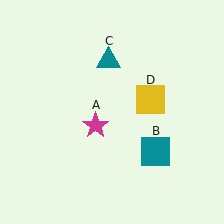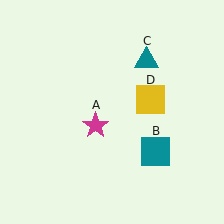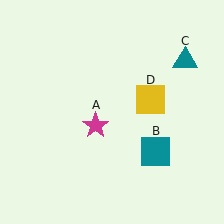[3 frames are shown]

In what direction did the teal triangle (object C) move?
The teal triangle (object C) moved right.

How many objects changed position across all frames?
1 object changed position: teal triangle (object C).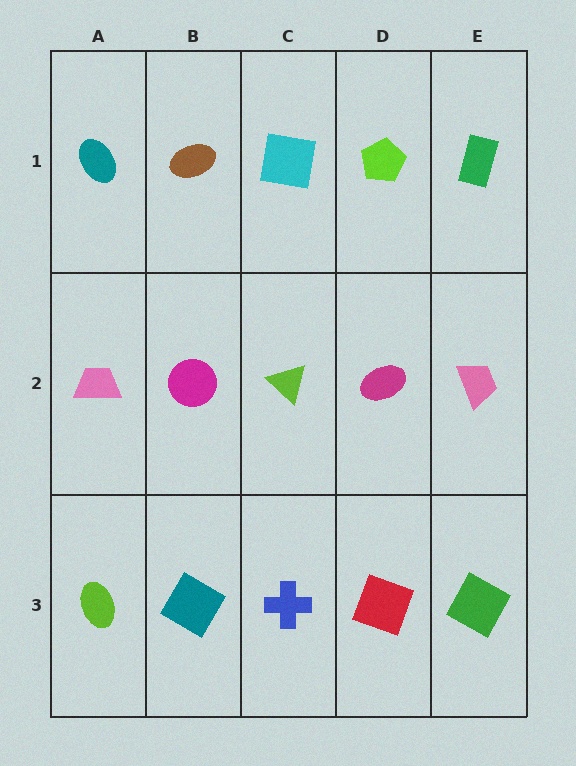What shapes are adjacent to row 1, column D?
A magenta ellipse (row 2, column D), a cyan square (row 1, column C), a green rectangle (row 1, column E).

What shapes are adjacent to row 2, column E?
A green rectangle (row 1, column E), a green square (row 3, column E), a magenta ellipse (row 2, column D).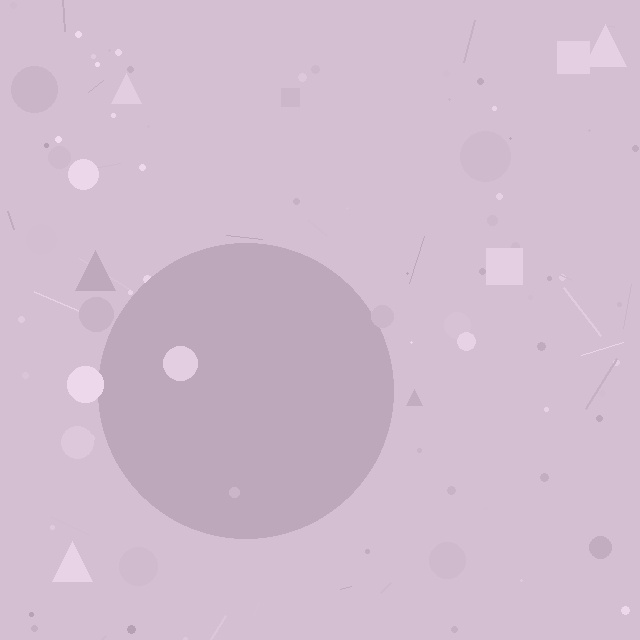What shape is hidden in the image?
A circle is hidden in the image.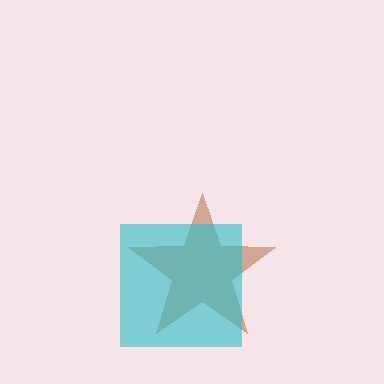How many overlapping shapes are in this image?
There are 2 overlapping shapes in the image.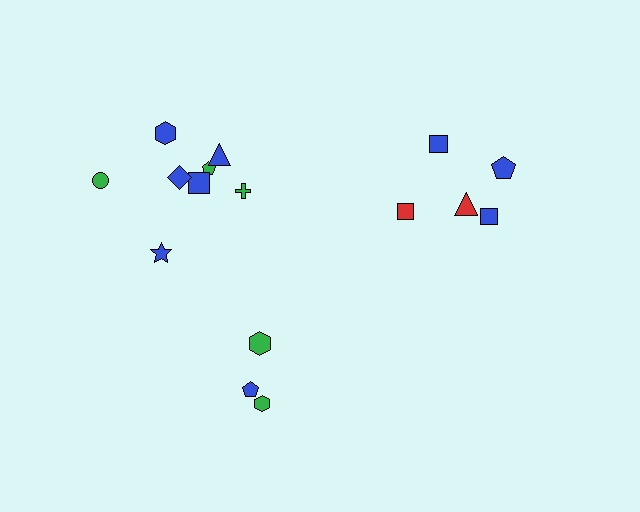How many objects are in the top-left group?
There are 8 objects.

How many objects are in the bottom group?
There are 3 objects.